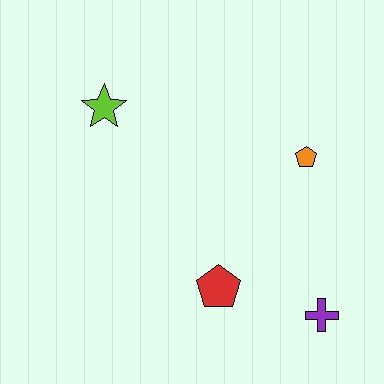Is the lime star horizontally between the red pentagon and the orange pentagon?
No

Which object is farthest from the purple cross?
The lime star is farthest from the purple cross.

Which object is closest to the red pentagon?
The purple cross is closest to the red pentagon.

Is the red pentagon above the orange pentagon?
No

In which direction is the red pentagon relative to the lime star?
The red pentagon is below the lime star.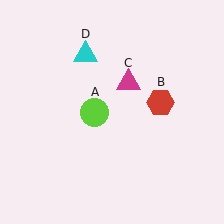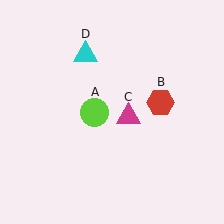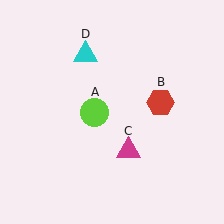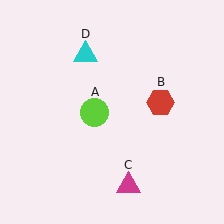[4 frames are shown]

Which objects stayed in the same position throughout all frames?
Lime circle (object A) and red hexagon (object B) and cyan triangle (object D) remained stationary.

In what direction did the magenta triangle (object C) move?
The magenta triangle (object C) moved down.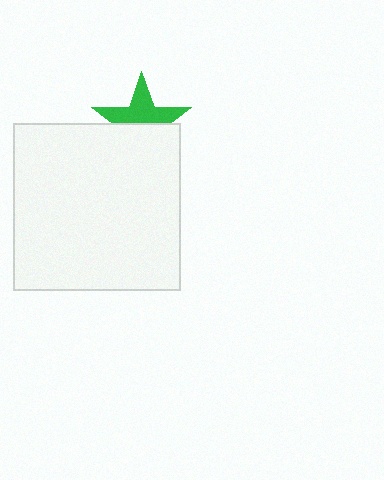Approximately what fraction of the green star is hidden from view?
Roughly 48% of the green star is hidden behind the white square.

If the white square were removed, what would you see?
You would see the complete green star.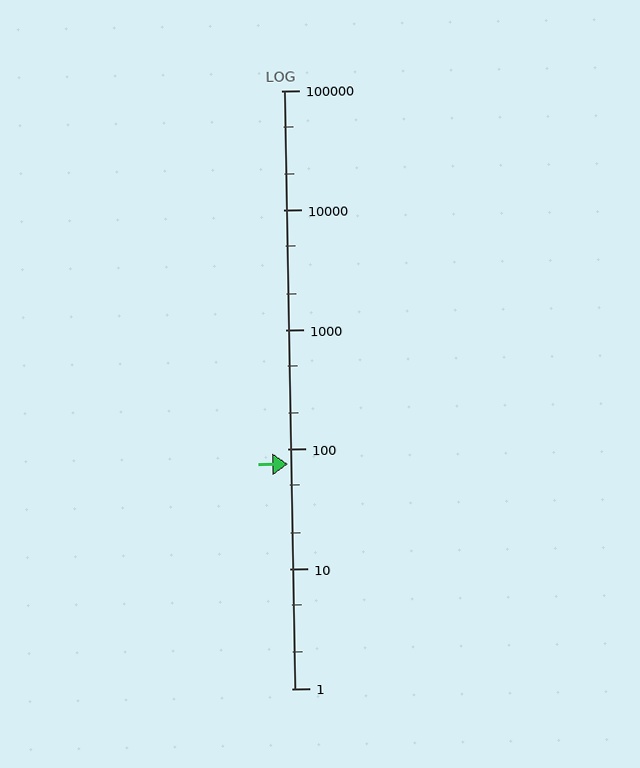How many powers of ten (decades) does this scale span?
The scale spans 5 decades, from 1 to 100000.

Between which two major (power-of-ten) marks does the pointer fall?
The pointer is between 10 and 100.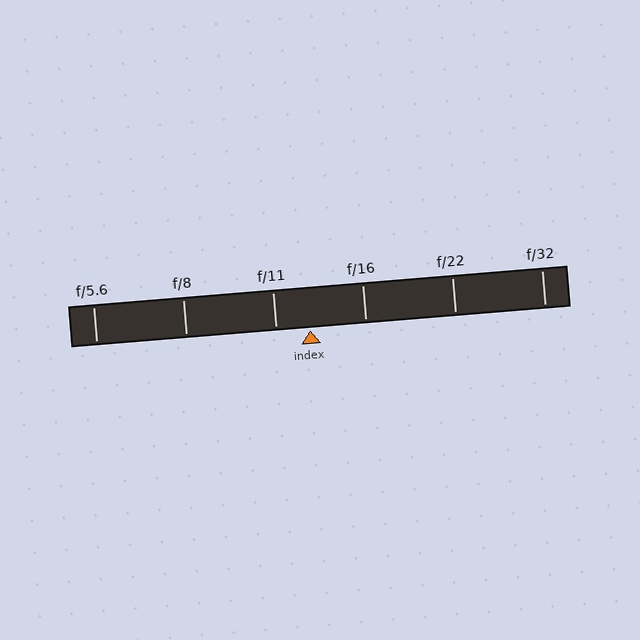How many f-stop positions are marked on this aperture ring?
There are 6 f-stop positions marked.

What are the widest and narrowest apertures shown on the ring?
The widest aperture shown is f/5.6 and the narrowest is f/32.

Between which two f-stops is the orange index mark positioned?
The index mark is between f/11 and f/16.